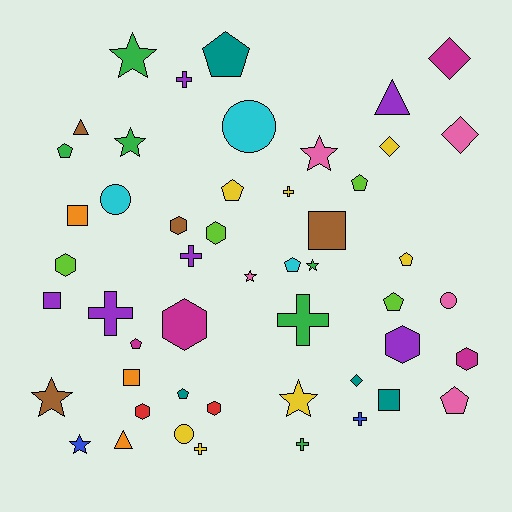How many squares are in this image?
There are 5 squares.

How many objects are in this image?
There are 50 objects.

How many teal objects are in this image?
There are 4 teal objects.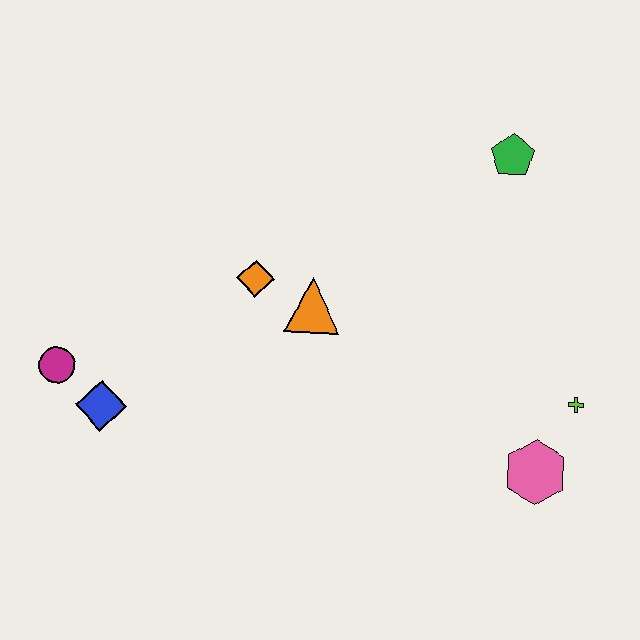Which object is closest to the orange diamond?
The orange triangle is closest to the orange diamond.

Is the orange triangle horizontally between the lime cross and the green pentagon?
No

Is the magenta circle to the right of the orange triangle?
No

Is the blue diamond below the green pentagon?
Yes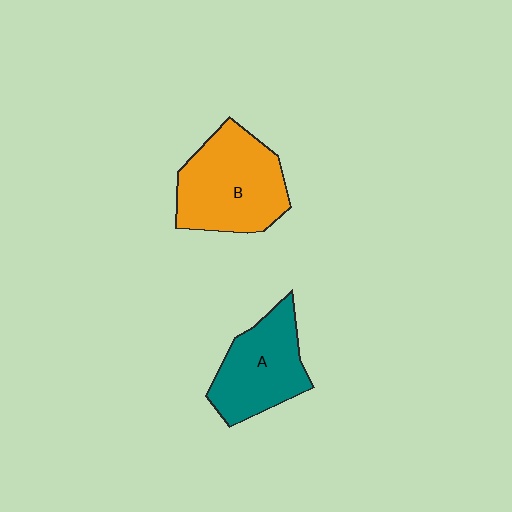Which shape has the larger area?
Shape B (orange).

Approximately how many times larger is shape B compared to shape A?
Approximately 1.2 times.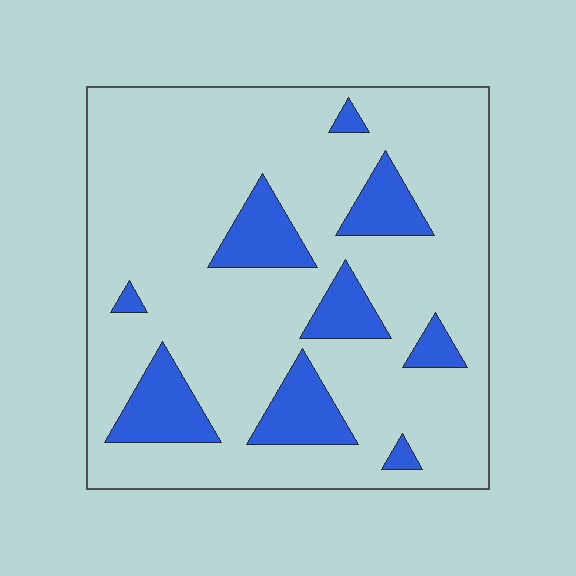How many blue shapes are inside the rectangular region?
9.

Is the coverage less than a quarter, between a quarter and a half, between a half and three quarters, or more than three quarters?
Less than a quarter.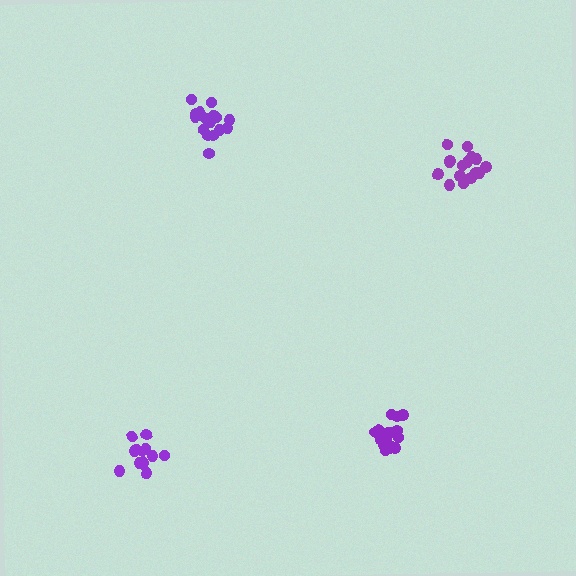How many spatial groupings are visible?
There are 4 spatial groupings.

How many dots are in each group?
Group 1: 13 dots, Group 2: 19 dots, Group 3: 16 dots, Group 4: 16 dots (64 total).